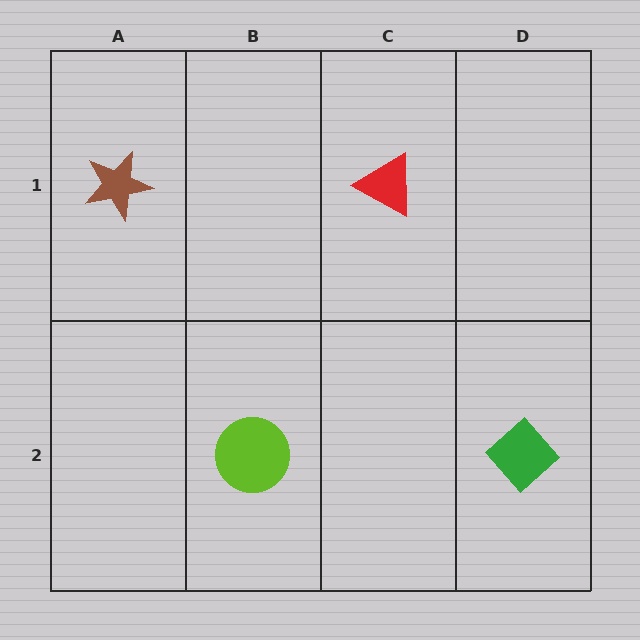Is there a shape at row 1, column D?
No, that cell is empty.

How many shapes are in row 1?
2 shapes.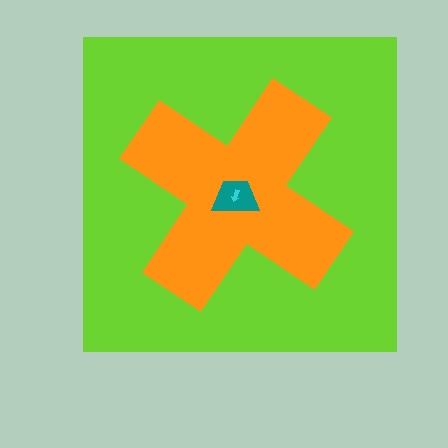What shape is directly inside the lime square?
The orange cross.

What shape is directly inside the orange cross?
The teal trapezoid.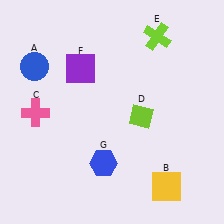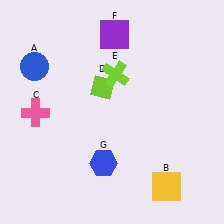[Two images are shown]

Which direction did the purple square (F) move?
The purple square (F) moved up.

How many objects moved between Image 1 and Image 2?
3 objects moved between the two images.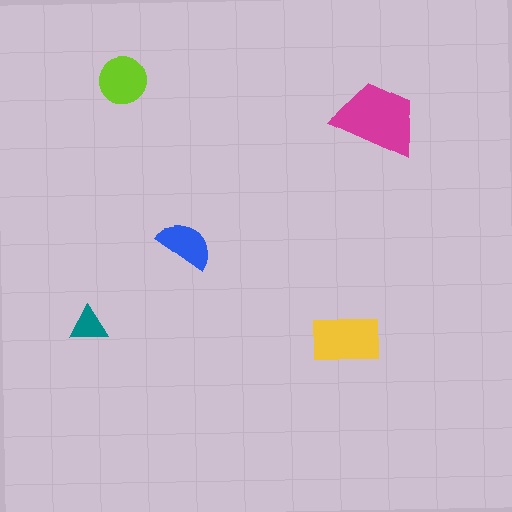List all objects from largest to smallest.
The magenta trapezoid, the yellow rectangle, the lime circle, the blue semicircle, the teal triangle.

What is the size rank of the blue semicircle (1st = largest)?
4th.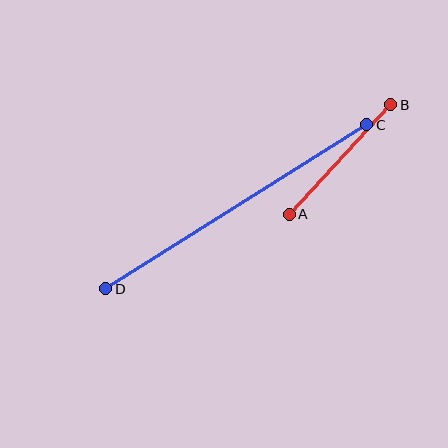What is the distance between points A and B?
The distance is approximately 149 pixels.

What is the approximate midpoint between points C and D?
The midpoint is at approximately (236, 207) pixels.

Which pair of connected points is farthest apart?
Points C and D are farthest apart.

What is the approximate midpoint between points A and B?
The midpoint is at approximately (340, 159) pixels.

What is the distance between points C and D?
The distance is approximately 308 pixels.